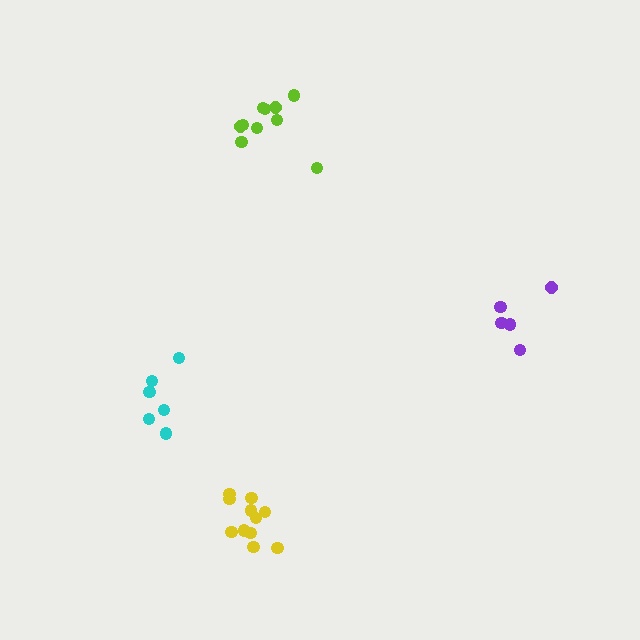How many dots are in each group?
Group 1: 10 dots, Group 2: 11 dots, Group 3: 5 dots, Group 4: 6 dots (32 total).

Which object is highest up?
The lime cluster is topmost.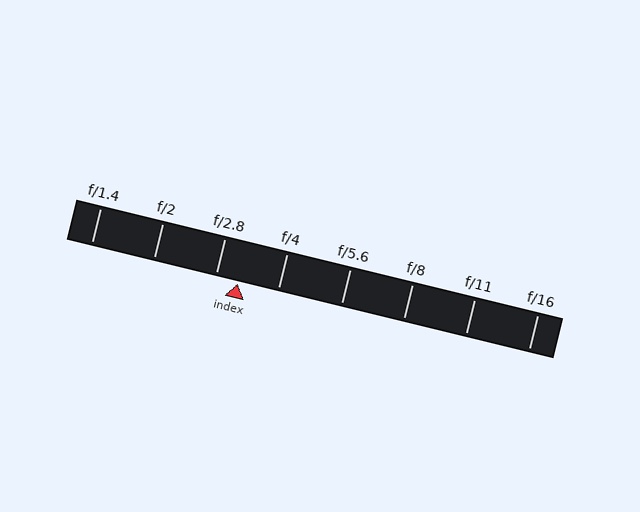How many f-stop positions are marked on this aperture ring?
There are 8 f-stop positions marked.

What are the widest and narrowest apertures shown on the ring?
The widest aperture shown is f/1.4 and the narrowest is f/16.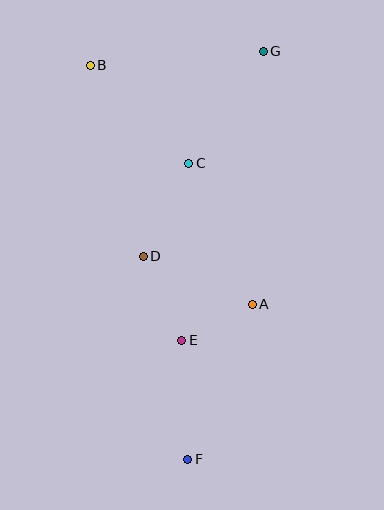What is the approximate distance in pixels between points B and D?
The distance between B and D is approximately 198 pixels.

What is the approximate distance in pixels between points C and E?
The distance between C and E is approximately 177 pixels.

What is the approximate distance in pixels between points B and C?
The distance between B and C is approximately 139 pixels.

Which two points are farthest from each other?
Points F and G are farthest from each other.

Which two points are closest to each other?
Points A and E are closest to each other.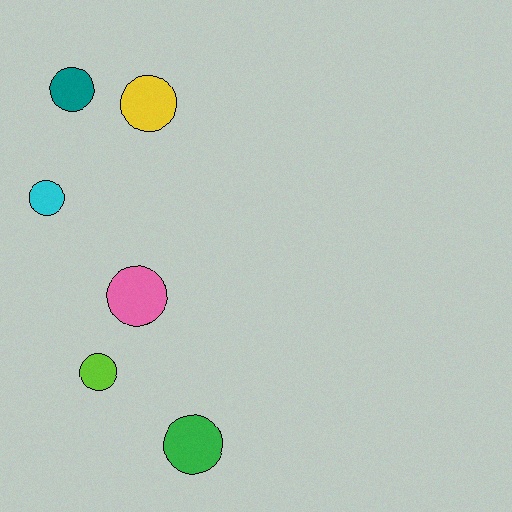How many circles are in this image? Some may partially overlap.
There are 6 circles.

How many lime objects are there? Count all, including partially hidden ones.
There is 1 lime object.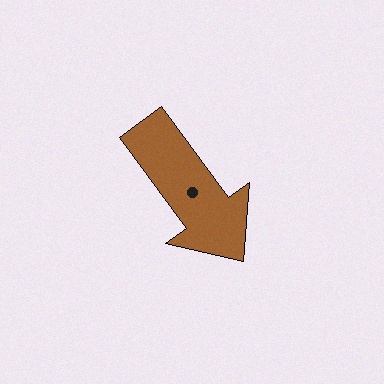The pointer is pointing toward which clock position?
Roughly 5 o'clock.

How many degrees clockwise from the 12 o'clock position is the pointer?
Approximately 144 degrees.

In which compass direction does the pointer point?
Southeast.